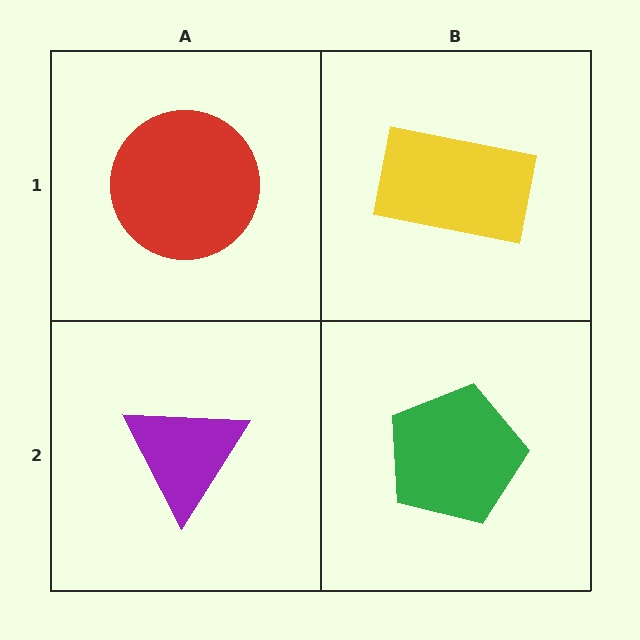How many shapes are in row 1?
2 shapes.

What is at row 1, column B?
A yellow rectangle.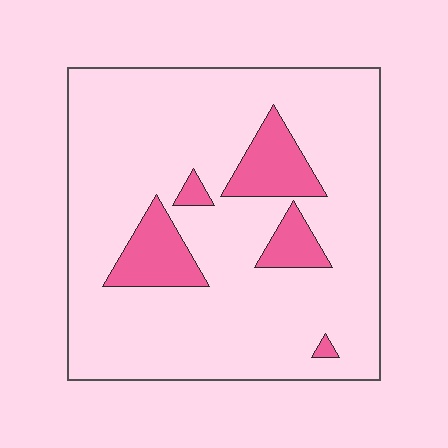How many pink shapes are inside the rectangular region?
5.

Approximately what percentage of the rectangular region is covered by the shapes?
Approximately 15%.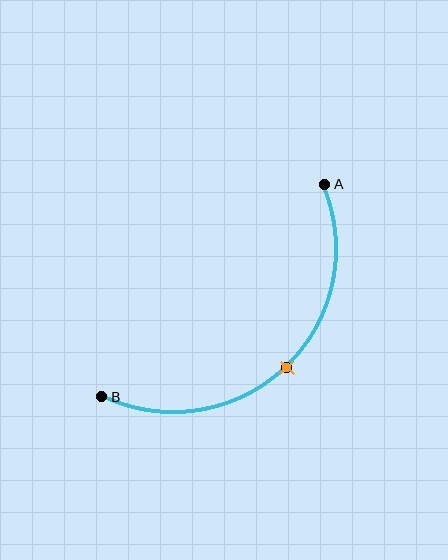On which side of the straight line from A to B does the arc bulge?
The arc bulges below and to the right of the straight line connecting A and B.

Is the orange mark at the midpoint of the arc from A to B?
Yes. The orange mark lies on the arc at equal arc-length from both A and B — it is the arc midpoint.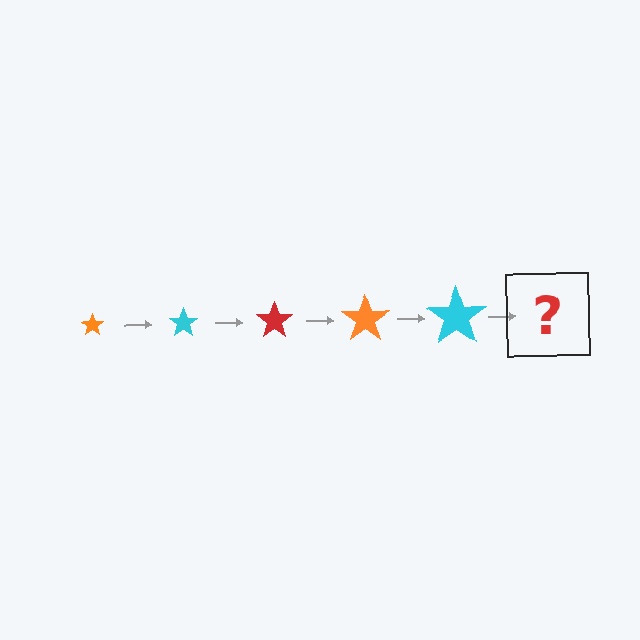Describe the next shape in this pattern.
It should be a red star, larger than the previous one.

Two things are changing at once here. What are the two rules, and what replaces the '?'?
The two rules are that the star grows larger each step and the color cycles through orange, cyan, and red. The '?' should be a red star, larger than the previous one.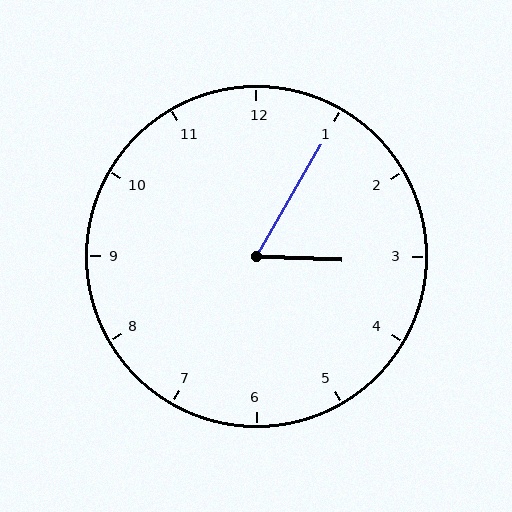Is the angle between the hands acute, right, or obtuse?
It is acute.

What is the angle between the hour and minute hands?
Approximately 62 degrees.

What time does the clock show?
3:05.